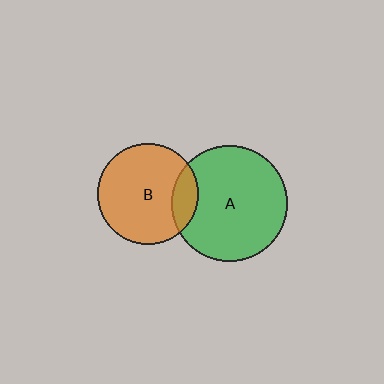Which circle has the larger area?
Circle A (green).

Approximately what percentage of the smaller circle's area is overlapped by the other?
Approximately 15%.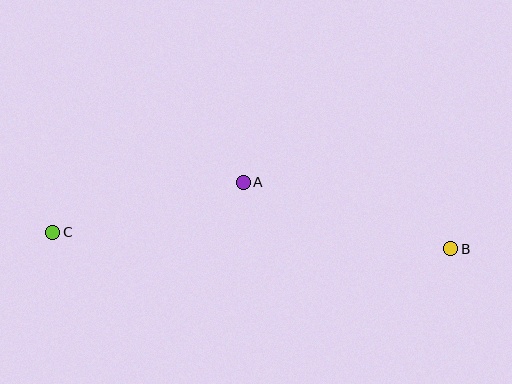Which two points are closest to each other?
Points A and C are closest to each other.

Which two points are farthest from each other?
Points B and C are farthest from each other.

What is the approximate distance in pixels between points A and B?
The distance between A and B is approximately 218 pixels.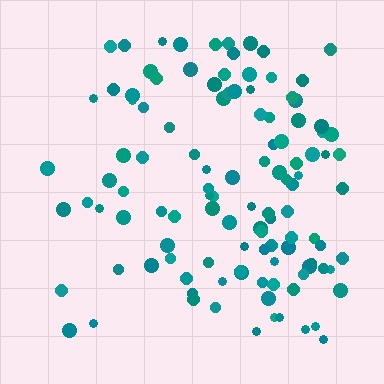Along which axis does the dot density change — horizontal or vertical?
Horizontal.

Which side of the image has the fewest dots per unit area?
The left.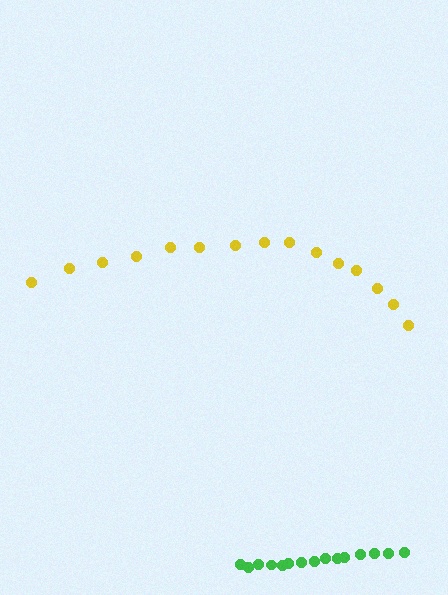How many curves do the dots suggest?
There are 2 distinct paths.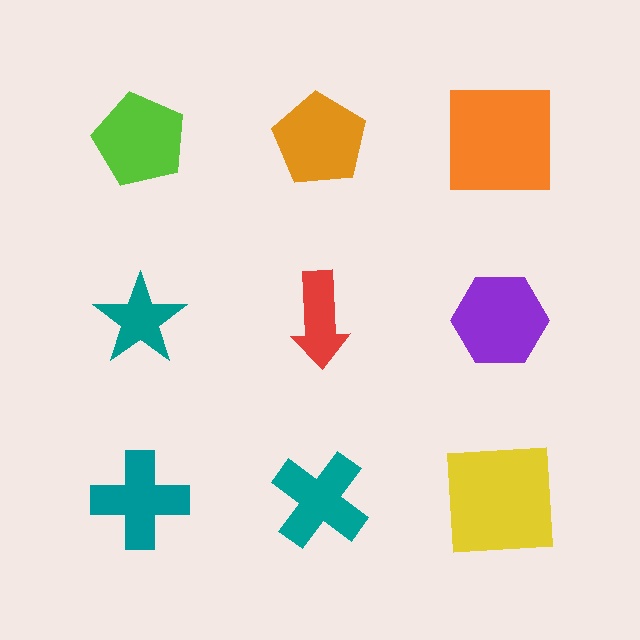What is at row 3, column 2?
A teal cross.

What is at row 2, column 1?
A teal star.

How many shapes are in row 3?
3 shapes.